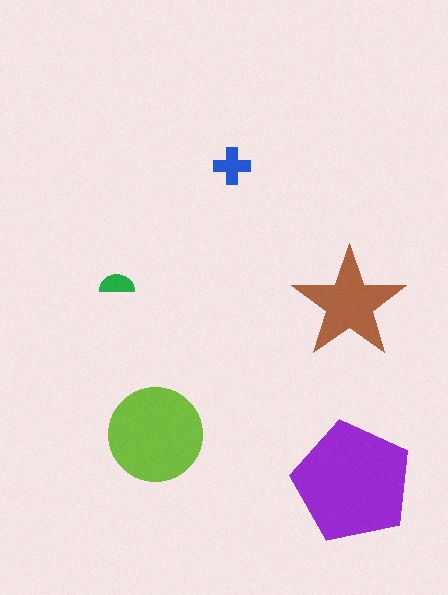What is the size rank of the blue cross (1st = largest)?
4th.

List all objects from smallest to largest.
The green semicircle, the blue cross, the brown star, the lime circle, the purple pentagon.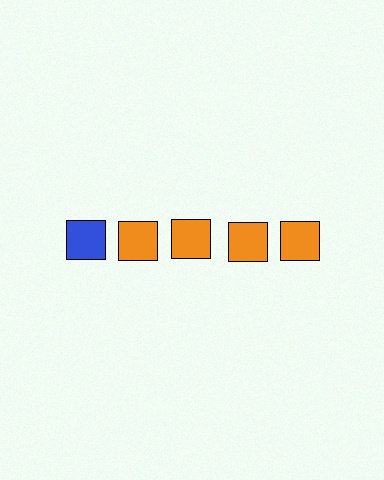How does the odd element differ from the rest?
It has a different color: blue instead of orange.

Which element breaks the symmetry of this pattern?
The blue square in the top row, leftmost column breaks the symmetry. All other shapes are orange squares.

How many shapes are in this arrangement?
There are 5 shapes arranged in a grid pattern.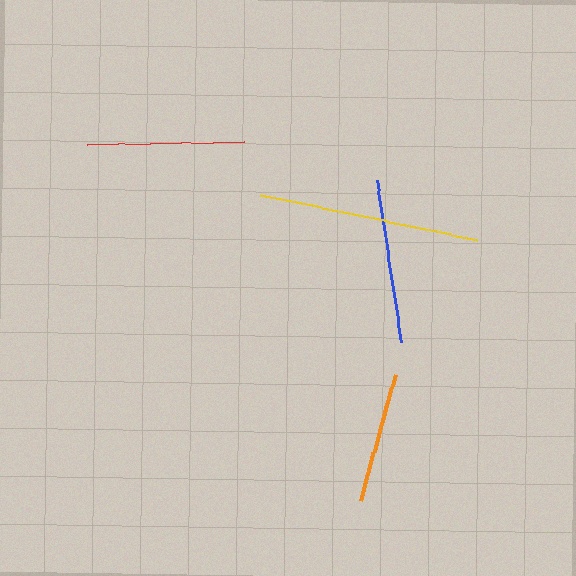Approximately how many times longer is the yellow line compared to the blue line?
The yellow line is approximately 1.4 times the length of the blue line.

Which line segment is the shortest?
The orange line is the shortest at approximately 132 pixels.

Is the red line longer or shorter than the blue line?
The blue line is longer than the red line.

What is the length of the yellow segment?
The yellow segment is approximately 221 pixels long.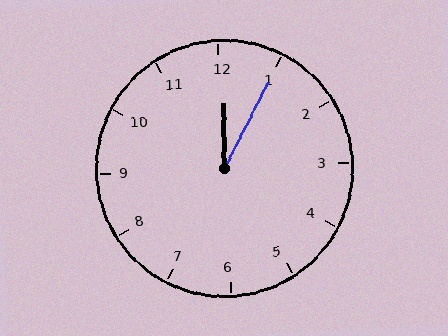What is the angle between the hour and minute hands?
Approximately 28 degrees.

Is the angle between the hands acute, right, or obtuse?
It is acute.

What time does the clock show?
12:05.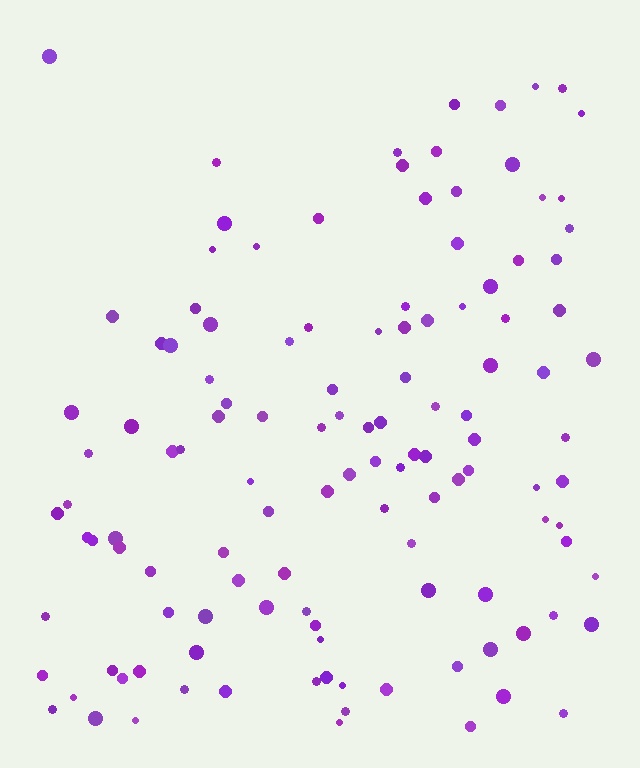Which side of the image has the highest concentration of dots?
The bottom.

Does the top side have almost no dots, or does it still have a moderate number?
Still a moderate number, just noticeably fewer than the bottom.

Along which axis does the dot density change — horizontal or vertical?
Vertical.